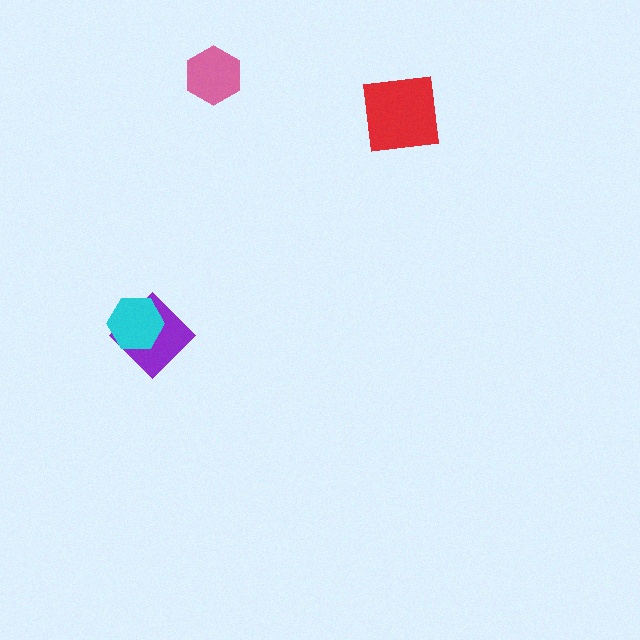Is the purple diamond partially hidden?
Yes, it is partially covered by another shape.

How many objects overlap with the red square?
0 objects overlap with the red square.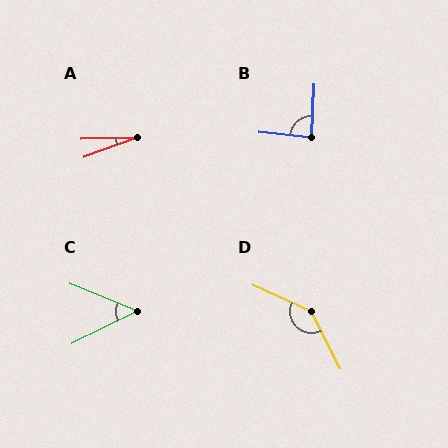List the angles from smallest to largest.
A (19°), C (49°), B (86°), D (141°).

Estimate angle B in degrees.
Approximately 86 degrees.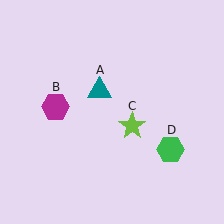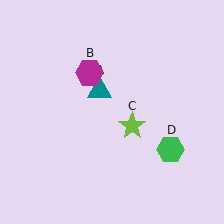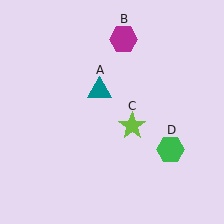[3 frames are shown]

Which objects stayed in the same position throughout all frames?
Teal triangle (object A) and lime star (object C) and green hexagon (object D) remained stationary.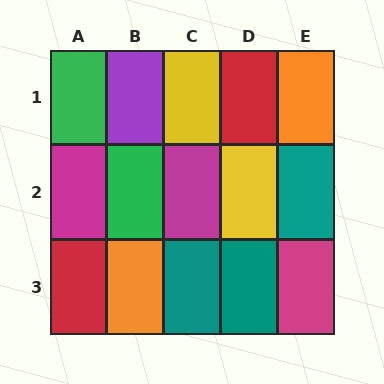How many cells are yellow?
2 cells are yellow.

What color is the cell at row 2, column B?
Green.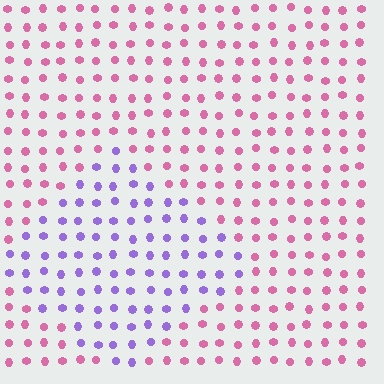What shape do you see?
I see a diamond.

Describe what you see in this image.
The image is filled with small pink elements in a uniform arrangement. A diamond-shaped region is visible where the elements are tinted to a slightly different hue, forming a subtle color boundary.